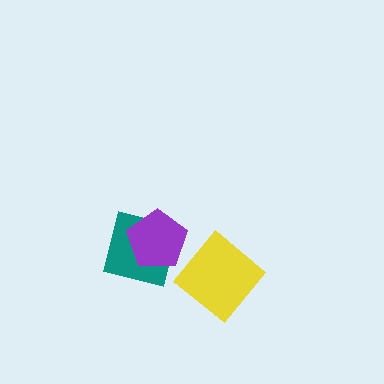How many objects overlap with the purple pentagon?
1 object overlaps with the purple pentagon.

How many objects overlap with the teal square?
1 object overlaps with the teal square.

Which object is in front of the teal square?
The purple pentagon is in front of the teal square.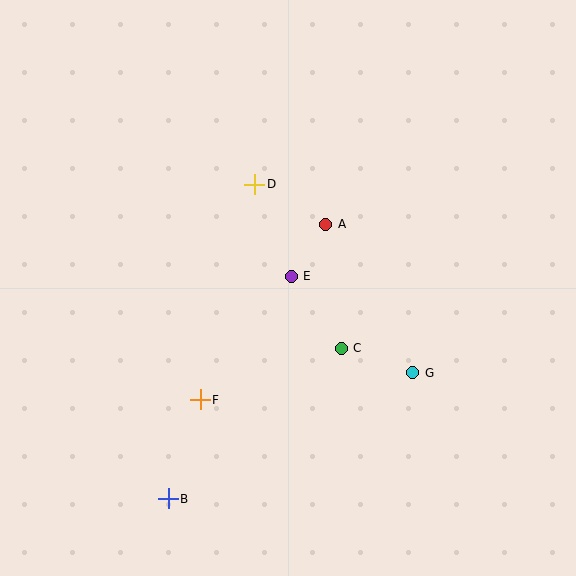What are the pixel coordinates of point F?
Point F is at (200, 400).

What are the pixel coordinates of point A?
Point A is at (326, 224).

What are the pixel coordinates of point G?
Point G is at (413, 373).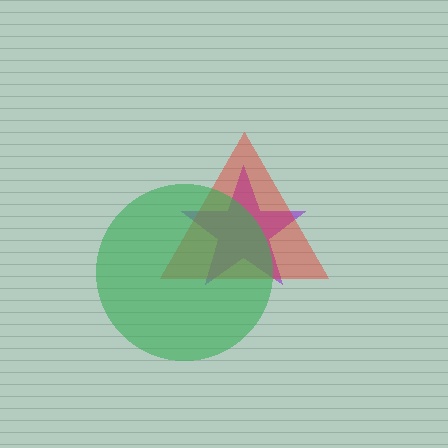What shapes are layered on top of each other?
The layered shapes are: a purple star, a red triangle, a green circle.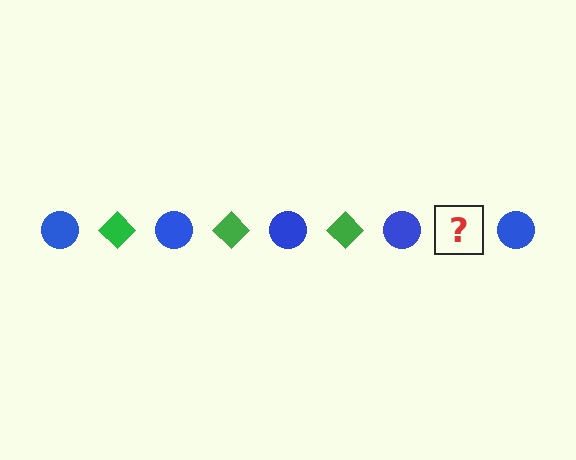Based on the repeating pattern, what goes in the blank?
The blank should be a green diamond.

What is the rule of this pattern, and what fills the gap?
The rule is that the pattern alternates between blue circle and green diamond. The gap should be filled with a green diamond.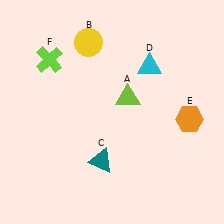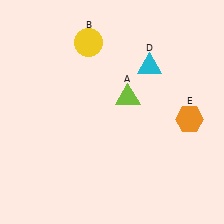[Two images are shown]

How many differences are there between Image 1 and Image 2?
There are 2 differences between the two images.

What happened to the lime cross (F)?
The lime cross (F) was removed in Image 2. It was in the top-left area of Image 1.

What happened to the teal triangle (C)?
The teal triangle (C) was removed in Image 2. It was in the bottom-left area of Image 1.